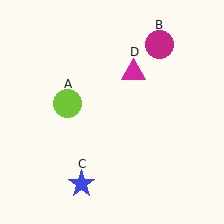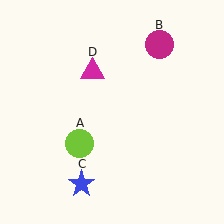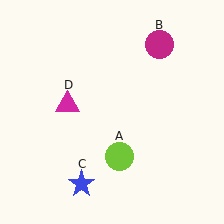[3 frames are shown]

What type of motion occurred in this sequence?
The lime circle (object A), magenta triangle (object D) rotated counterclockwise around the center of the scene.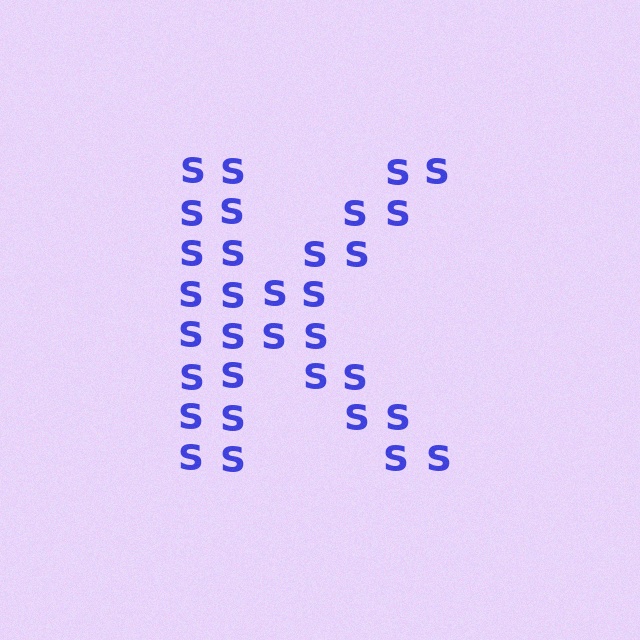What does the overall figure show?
The overall figure shows the letter K.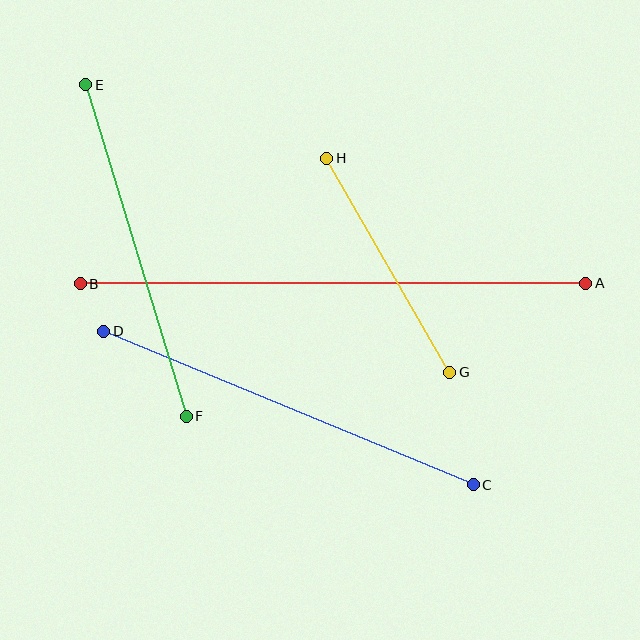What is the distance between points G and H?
The distance is approximately 247 pixels.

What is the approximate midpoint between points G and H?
The midpoint is at approximately (388, 265) pixels.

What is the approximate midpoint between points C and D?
The midpoint is at approximately (289, 408) pixels.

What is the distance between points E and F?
The distance is approximately 347 pixels.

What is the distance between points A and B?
The distance is approximately 505 pixels.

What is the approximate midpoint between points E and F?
The midpoint is at approximately (136, 250) pixels.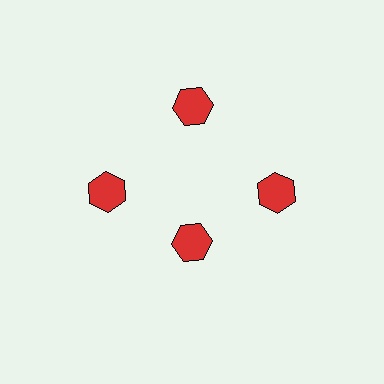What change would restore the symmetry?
The symmetry would be restored by moving it outward, back onto the ring so that all 4 hexagons sit at equal angles and equal distance from the center.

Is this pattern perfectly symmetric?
No. The 4 red hexagons are arranged in a ring, but one element near the 6 o'clock position is pulled inward toward the center, breaking the 4-fold rotational symmetry.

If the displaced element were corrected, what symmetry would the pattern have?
It would have 4-fold rotational symmetry — the pattern would map onto itself every 90 degrees.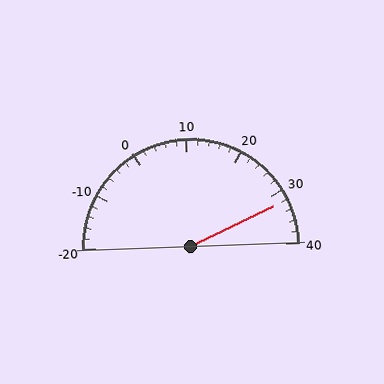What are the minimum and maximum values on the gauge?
The gauge ranges from -20 to 40.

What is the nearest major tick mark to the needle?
The nearest major tick mark is 30.